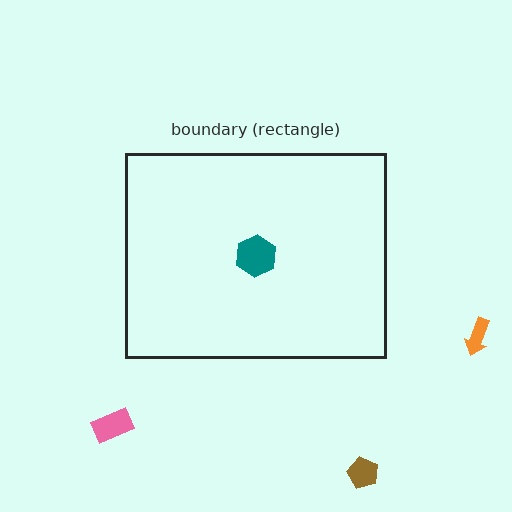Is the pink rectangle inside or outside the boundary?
Outside.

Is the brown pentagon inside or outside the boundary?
Outside.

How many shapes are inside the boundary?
1 inside, 3 outside.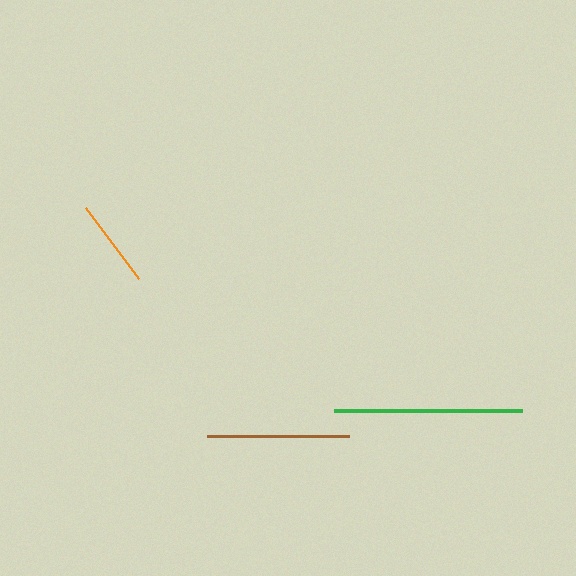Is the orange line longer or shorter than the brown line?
The brown line is longer than the orange line.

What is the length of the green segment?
The green segment is approximately 187 pixels long.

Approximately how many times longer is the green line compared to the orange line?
The green line is approximately 2.1 times the length of the orange line.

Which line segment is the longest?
The green line is the longest at approximately 187 pixels.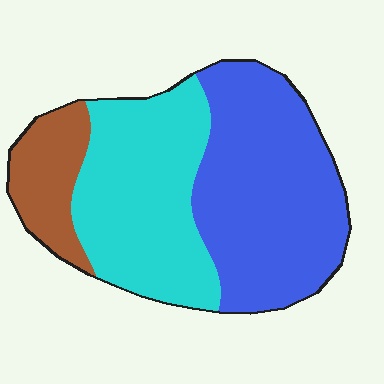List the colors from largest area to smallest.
From largest to smallest: blue, cyan, brown.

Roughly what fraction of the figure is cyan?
Cyan takes up about two fifths (2/5) of the figure.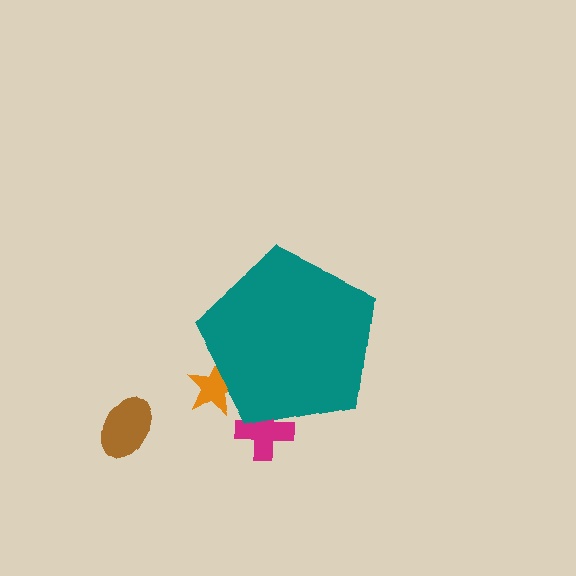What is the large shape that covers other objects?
A teal pentagon.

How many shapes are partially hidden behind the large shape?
2 shapes are partially hidden.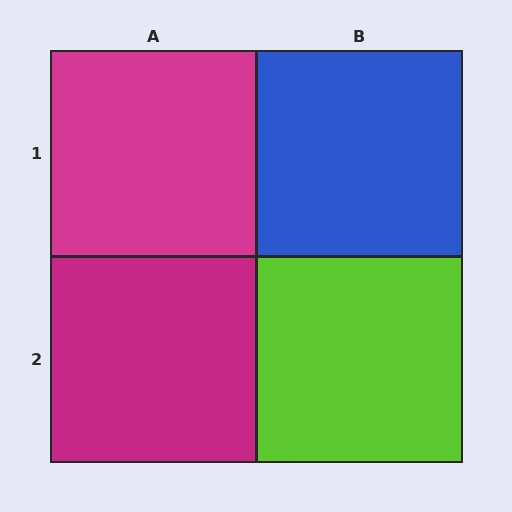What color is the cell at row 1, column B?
Blue.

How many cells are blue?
1 cell is blue.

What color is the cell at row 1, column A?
Magenta.